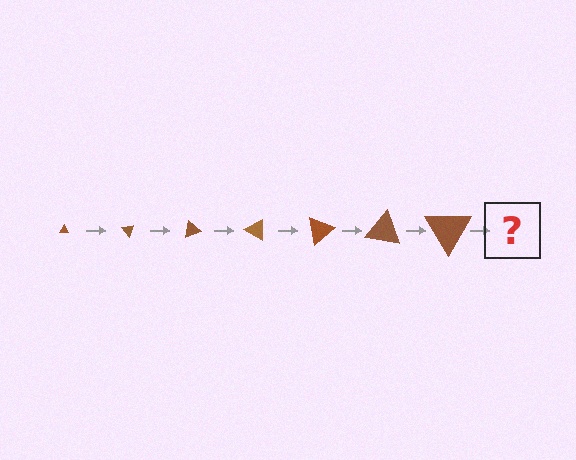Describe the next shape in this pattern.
It should be a triangle, larger than the previous one and rotated 350 degrees from the start.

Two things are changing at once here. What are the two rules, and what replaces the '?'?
The two rules are that the triangle grows larger each step and it rotates 50 degrees each step. The '?' should be a triangle, larger than the previous one and rotated 350 degrees from the start.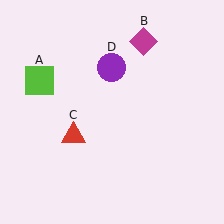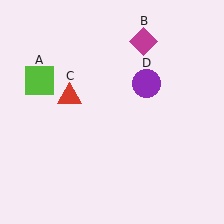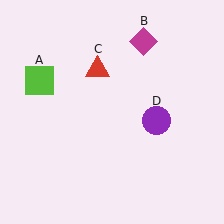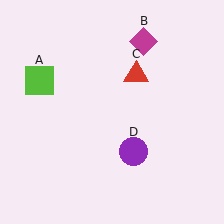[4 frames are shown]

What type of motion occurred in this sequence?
The red triangle (object C), purple circle (object D) rotated clockwise around the center of the scene.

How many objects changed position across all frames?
2 objects changed position: red triangle (object C), purple circle (object D).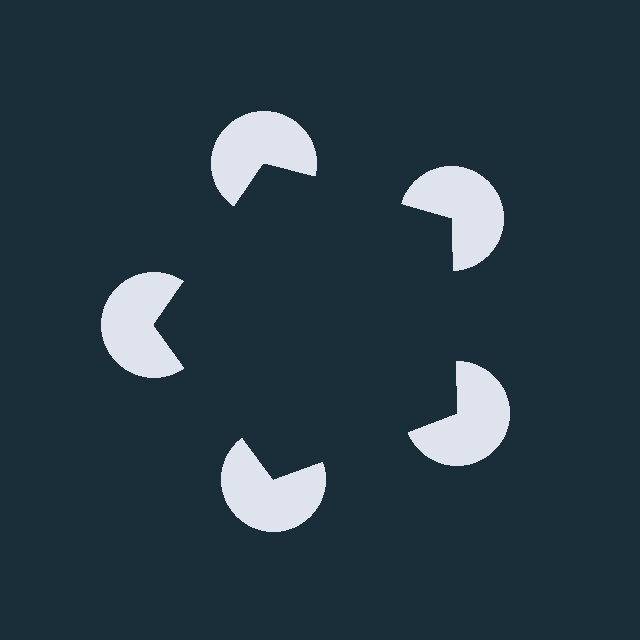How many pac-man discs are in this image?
There are 5 — one at each vertex of the illusory pentagon.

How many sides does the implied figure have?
5 sides.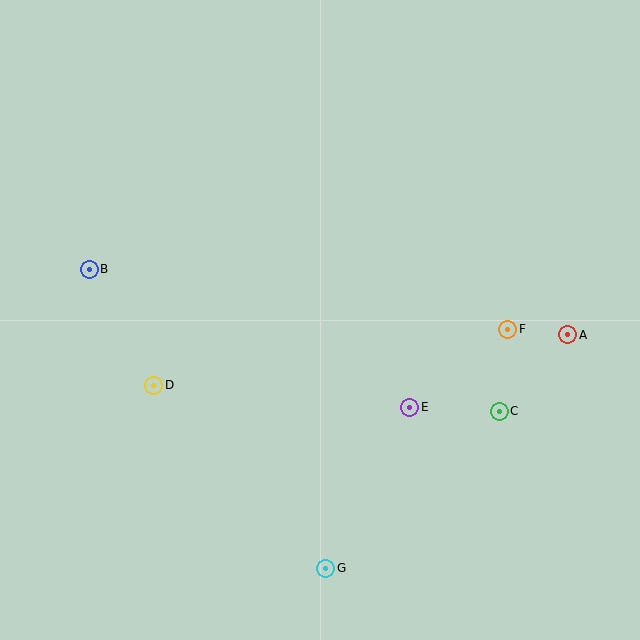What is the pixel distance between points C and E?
The distance between C and E is 89 pixels.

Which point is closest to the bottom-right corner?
Point C is closest to the bottom-right corner.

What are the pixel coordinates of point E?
Point E is at (410, 407).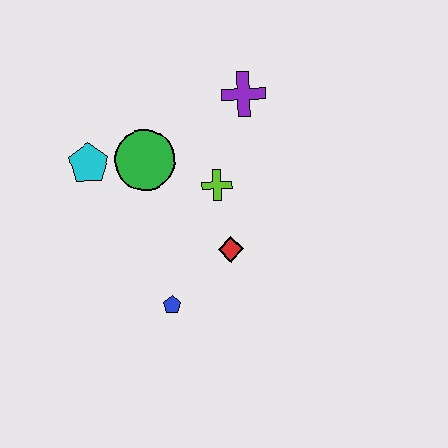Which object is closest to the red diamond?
The lime cross is closest to the red diamond.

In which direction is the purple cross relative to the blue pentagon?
The purple cross is above the blue pentagon.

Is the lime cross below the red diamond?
No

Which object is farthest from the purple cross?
The blue pentagon is farthest from the purple cross.